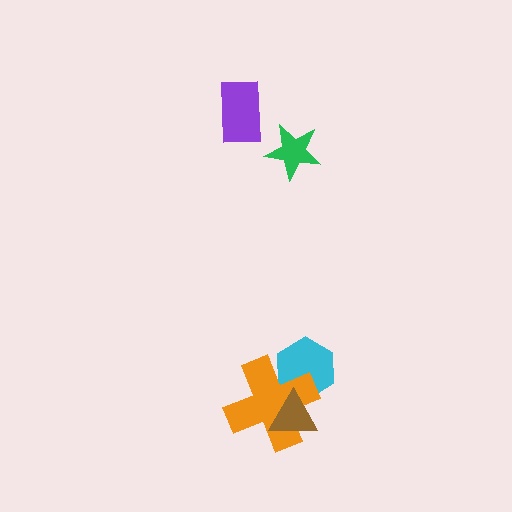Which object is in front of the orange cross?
The brown triangle is in front of the orange cross.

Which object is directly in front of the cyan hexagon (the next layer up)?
The orange cross is directly in front of the cyan hexagon.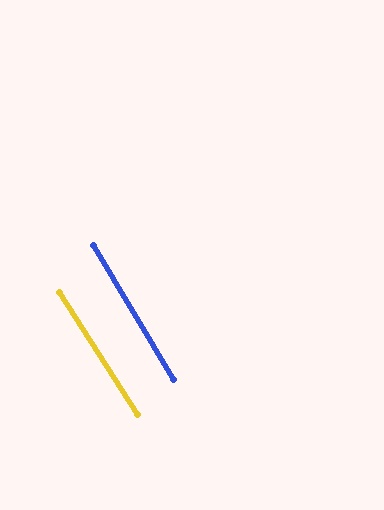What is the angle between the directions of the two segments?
Approximately 2 degrees.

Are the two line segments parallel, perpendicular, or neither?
Parallel — their directions differ by only 1.8°.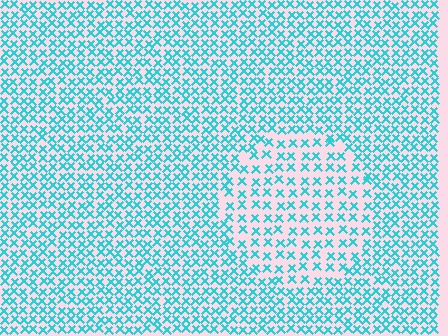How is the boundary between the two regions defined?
The boundary is defined by a change in element density (approximately 1.7x ratio). All elements are the same color, size, and shape.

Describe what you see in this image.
The image contains small cyan elements arranged at two different densities. A circle-shaped region is visible where the elements are less densely packed than the surrounding area.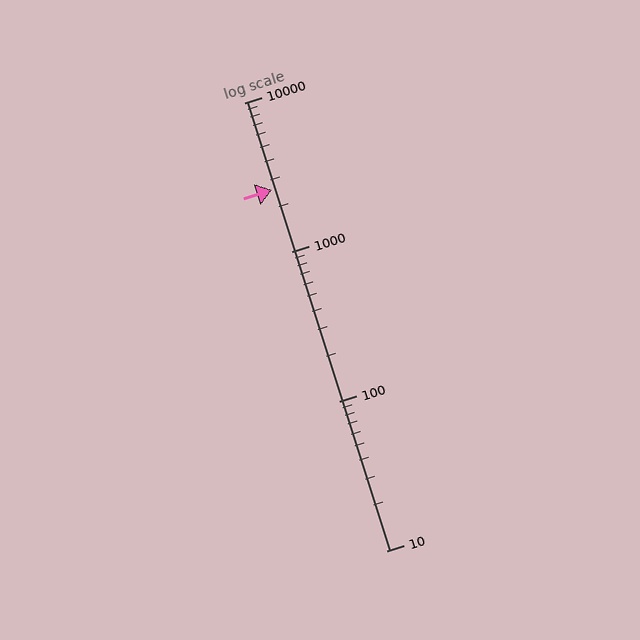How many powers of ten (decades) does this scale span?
The scale spans 3 decades, from 10 to 10000.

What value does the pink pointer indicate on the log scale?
The pointer indicates approximately 2600.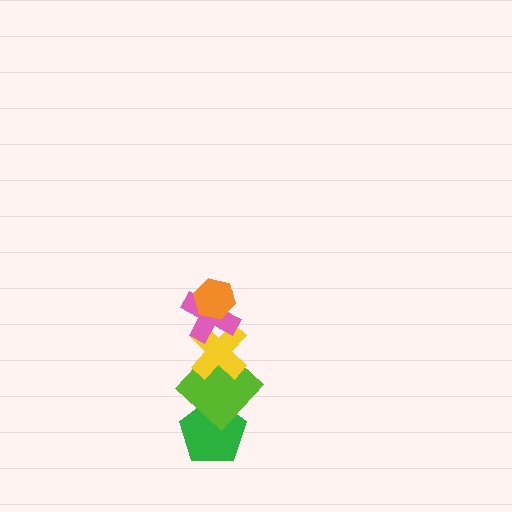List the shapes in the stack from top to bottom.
From top to bottom: the orange hexagon, the pink cross, the yellow cross, the lime diamond, the green pentagon.